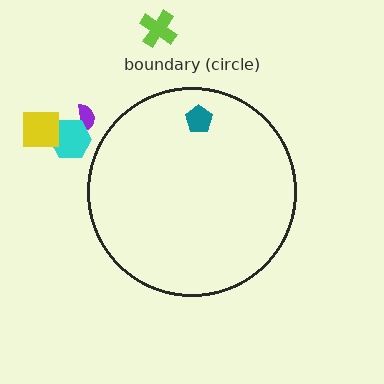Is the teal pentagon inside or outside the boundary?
Inside.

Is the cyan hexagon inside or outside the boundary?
Outside.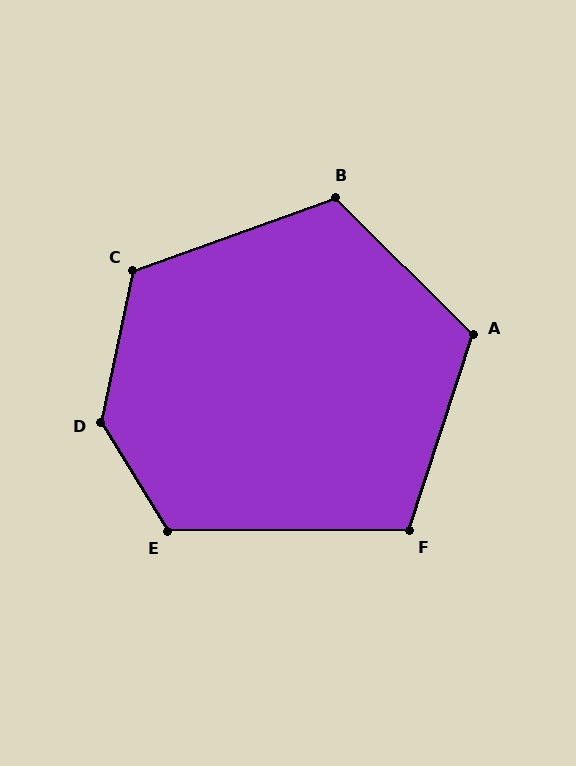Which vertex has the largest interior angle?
D, at approximately 137 degrees.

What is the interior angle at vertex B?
Approximately 115 degrees (obtuse).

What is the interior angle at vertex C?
Approximately 122 degrees (obtuse).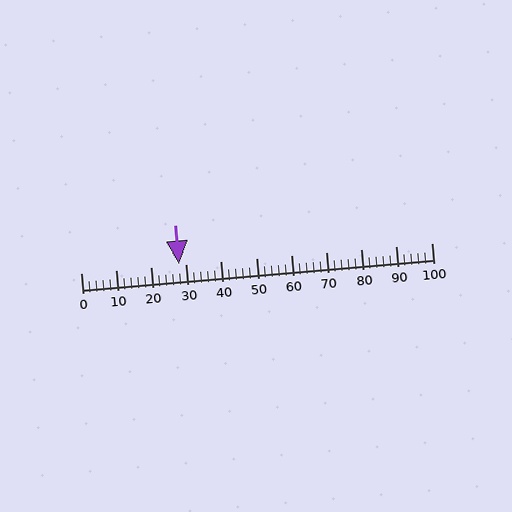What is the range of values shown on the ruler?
The ruler shows values from 0 to 100.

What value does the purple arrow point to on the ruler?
The purple arrow points to approximately 28.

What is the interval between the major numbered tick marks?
The major tick marks are spaced 10 units apart.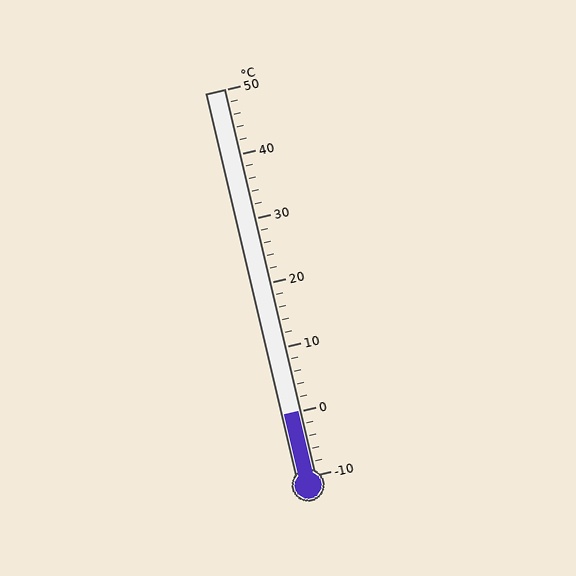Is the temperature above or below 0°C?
The temperature is at 0°C.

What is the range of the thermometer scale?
The thermometer scale ranges from -10°C to 50°C.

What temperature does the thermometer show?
The thermometer shows approximately 0°C.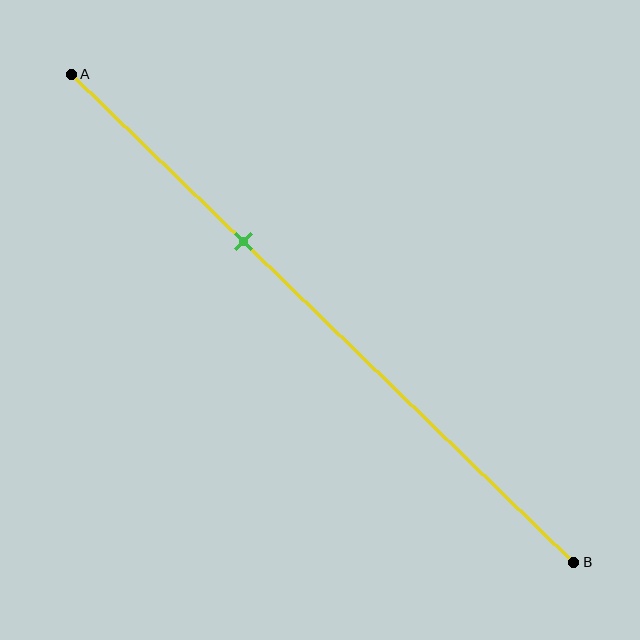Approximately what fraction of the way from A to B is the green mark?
The green mark is approximately 35% of the way from A to B.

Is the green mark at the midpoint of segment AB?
No, the mark is at about 35% from A, not at the 50% midpoint.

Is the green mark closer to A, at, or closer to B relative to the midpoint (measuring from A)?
The green mark is closer to point A than the midpoint of segment AB.